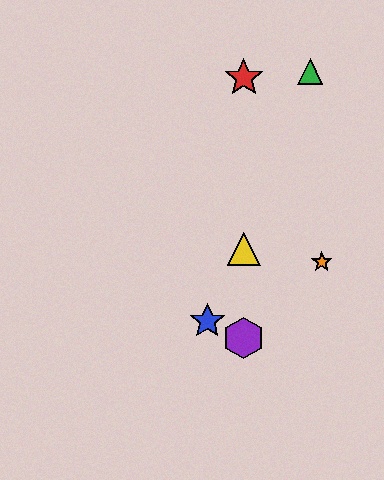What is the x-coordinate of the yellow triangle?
The yellow triangle is at x≈244.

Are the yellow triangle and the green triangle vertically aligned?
No, the yellow triangle is at x≈244 and the green triangle is at x≈310.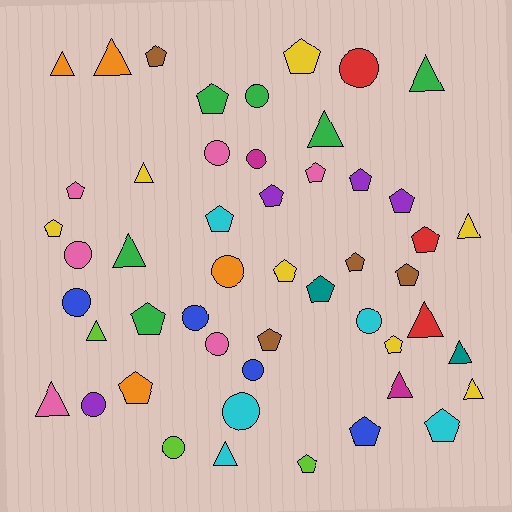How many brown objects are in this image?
There are 4 brown objects.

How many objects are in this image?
There are 50 objects.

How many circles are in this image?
There are 14 circles.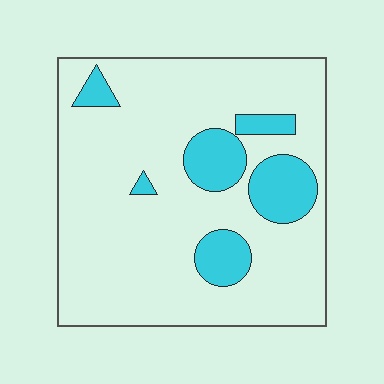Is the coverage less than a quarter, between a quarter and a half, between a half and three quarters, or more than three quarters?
Less than a quarter.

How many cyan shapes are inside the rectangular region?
6.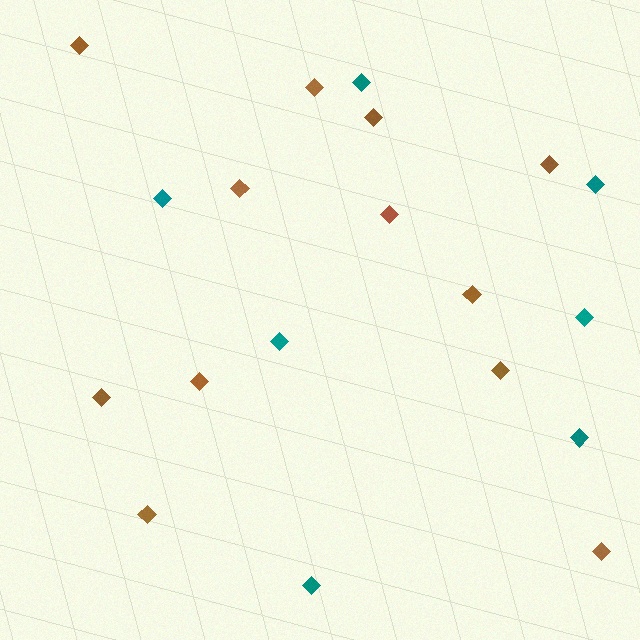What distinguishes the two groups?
There are 2 groups: one group of brown diamonds (12) and one group of teal diamonds (7).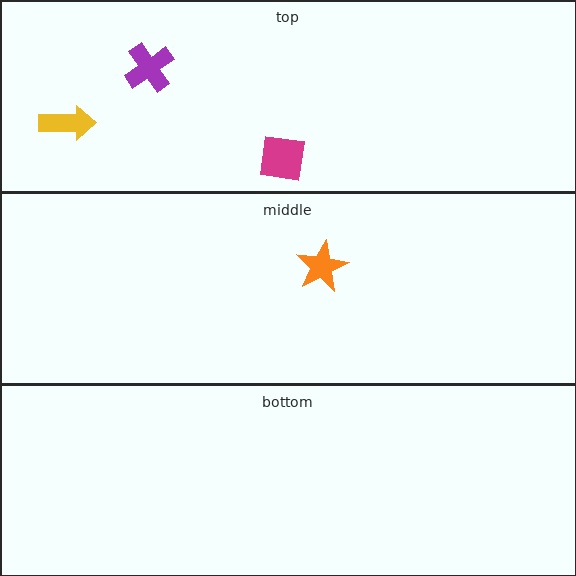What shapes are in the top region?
The yellow arrow, the magenta square, the purple cross.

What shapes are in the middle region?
The orange star.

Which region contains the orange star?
The middle region.